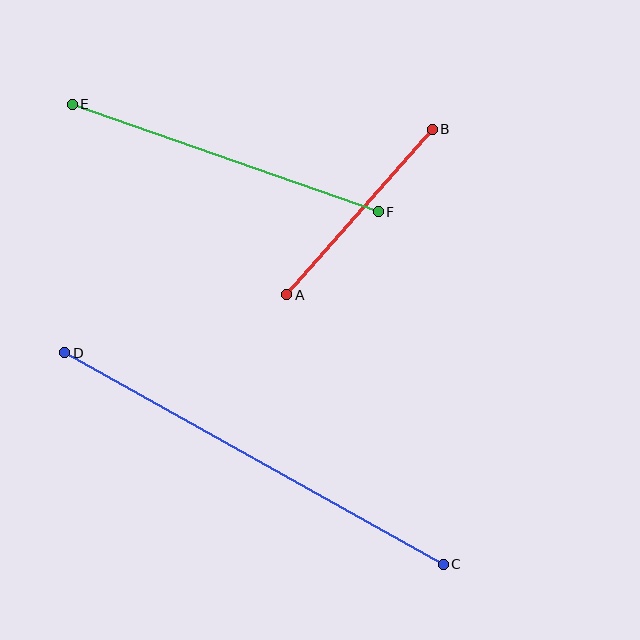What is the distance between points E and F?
The distance is approximately 324 pixels.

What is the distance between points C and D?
The distance is approximately 434 pixels.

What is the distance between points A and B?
The distance is approximately 220 pixels.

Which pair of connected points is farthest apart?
Points C and D are farthest apart.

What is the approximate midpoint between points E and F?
The midpoint is at approximately (225, 158) pixels.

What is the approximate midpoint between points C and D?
The midpoint is at approximately (254, 459) pixels.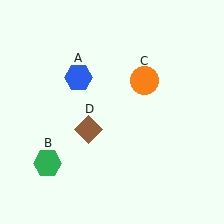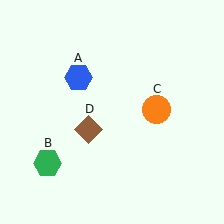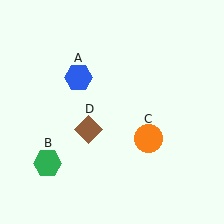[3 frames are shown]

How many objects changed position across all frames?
1 object changed position: orange circle (object C).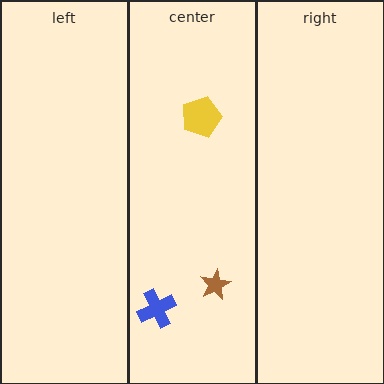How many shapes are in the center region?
3.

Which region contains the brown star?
The center region.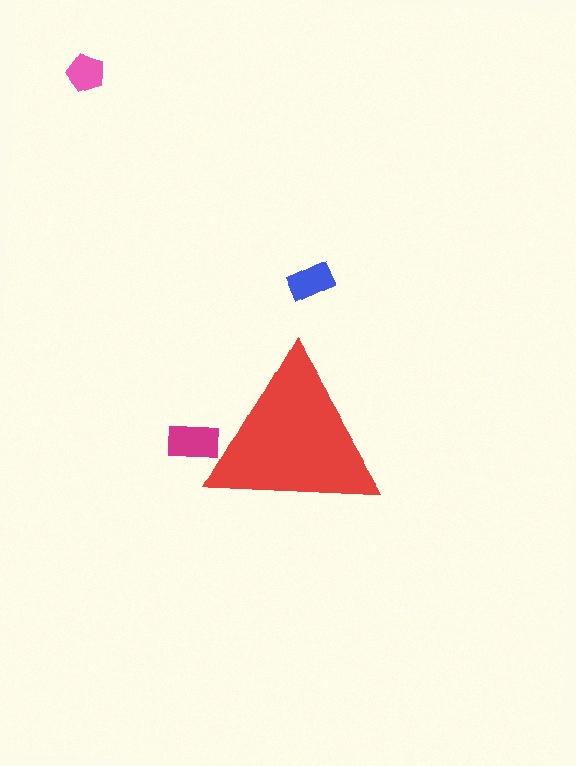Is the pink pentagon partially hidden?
No, the pink pentagon is fully visible.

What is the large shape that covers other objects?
A red triangle.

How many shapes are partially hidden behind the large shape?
1 shape is partially hidden.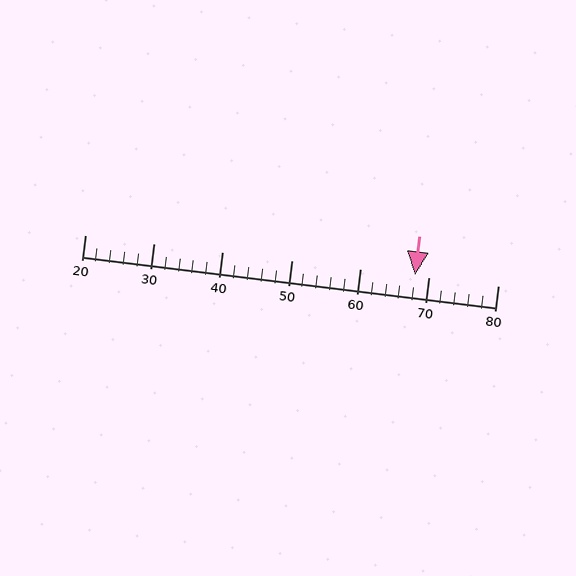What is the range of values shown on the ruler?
The ruler shows values from 20 to 80.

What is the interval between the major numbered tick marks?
The major tick marks are spaced 10 units apart.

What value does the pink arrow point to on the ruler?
The pink arrow points to approximately 68.